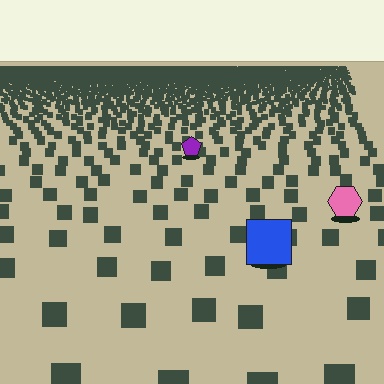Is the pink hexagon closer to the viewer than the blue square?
No. The blue square is closer — you can tell from the texture gradient: the ground texture is coarser near it.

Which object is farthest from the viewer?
The purple pentagon is farthest from the viewer. It appears smaller and the ground texture around it is denser.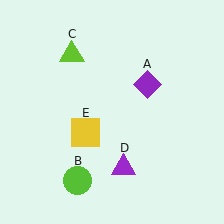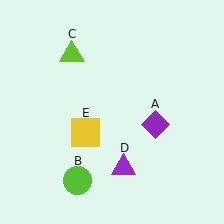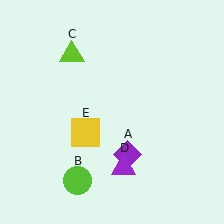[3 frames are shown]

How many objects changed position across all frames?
1 object changed position: purple diamond (object A).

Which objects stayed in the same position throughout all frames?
Lime circle (object B) and lime triangle (object C) and purple triangle (object D) and yellow square (object E) remained stationary.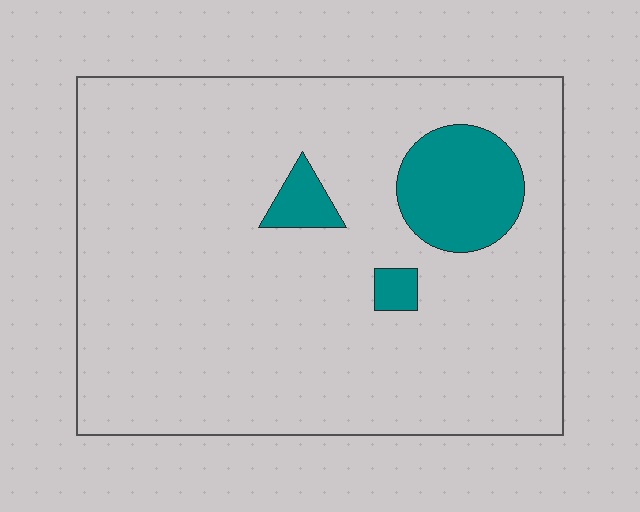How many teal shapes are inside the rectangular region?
3.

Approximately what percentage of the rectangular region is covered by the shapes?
Approximately 10%.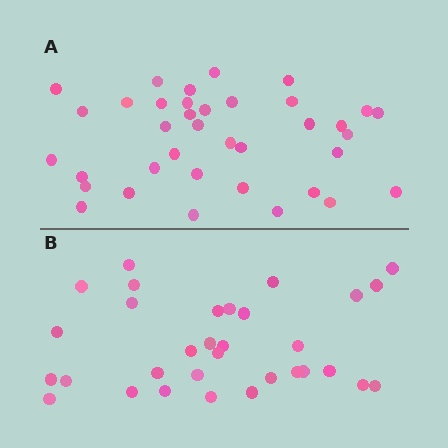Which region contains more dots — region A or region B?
Region A (the top region) has more dots.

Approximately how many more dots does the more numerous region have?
Region A has about 5 more dots than region B.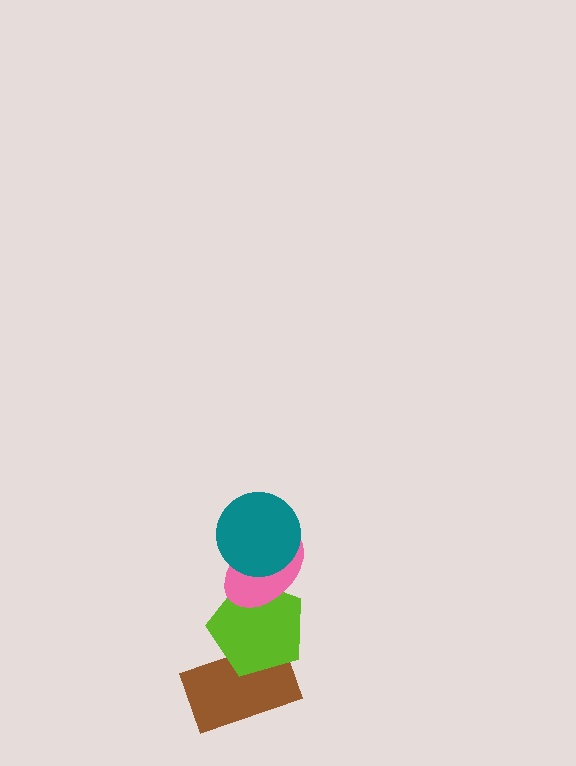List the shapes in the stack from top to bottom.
From top to bottom: the teal circle, the pink ellipse, the lime pentagon, the brown rectangle.